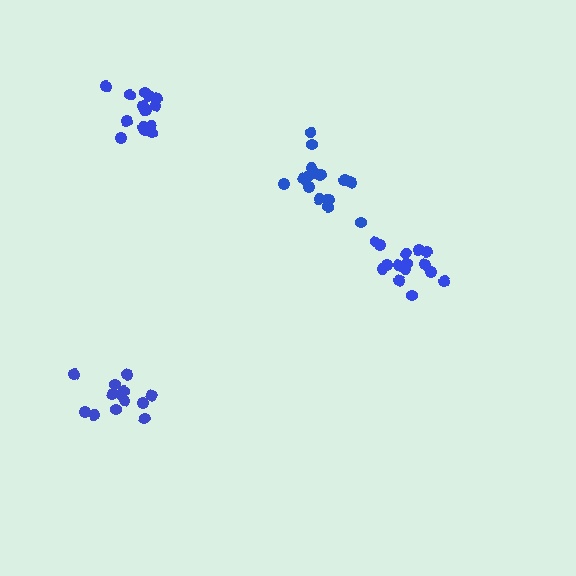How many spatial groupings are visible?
There are 4 spatial groupings.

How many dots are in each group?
Group 1: 15 dots, Group 2: 15 dots, Group 3: 13 dots, Group 4: 15 dots (58 total).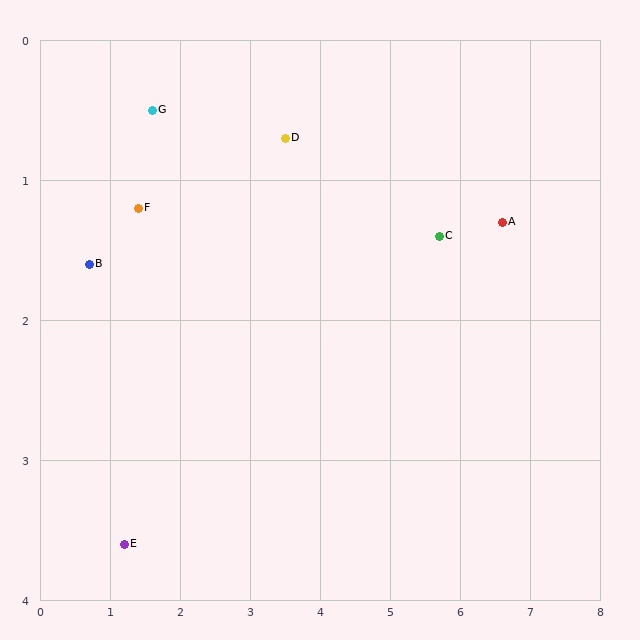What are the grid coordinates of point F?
Point F is at approximately (1.4, 1.2).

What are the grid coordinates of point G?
Point G is at approximately (1.6, 0.5).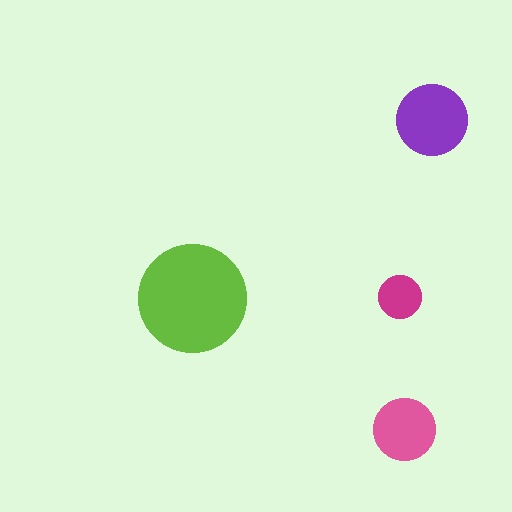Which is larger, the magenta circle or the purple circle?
The purple one.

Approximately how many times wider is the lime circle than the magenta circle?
About 2.5 times wider.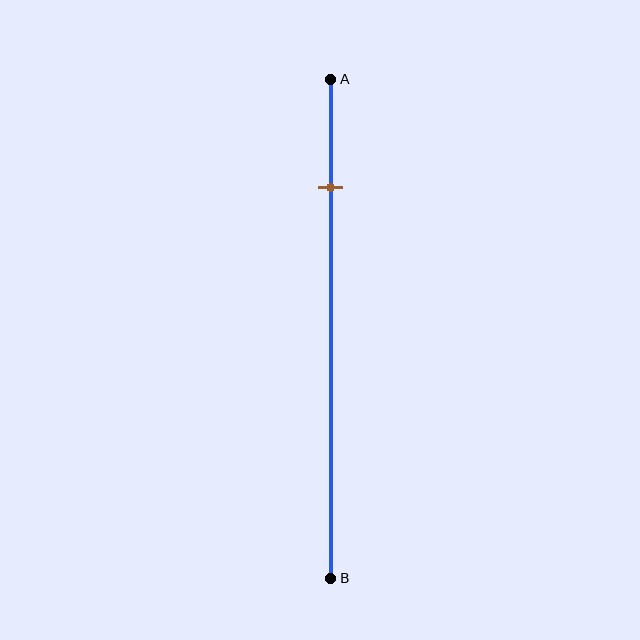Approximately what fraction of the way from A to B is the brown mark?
The brown mark is approximately 20% of the way from A to B.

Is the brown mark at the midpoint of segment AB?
No, the mark is at about 20% from A, not at the 50% midpoint.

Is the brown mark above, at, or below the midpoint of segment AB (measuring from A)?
The brown mark is above the midpoint of segment AB.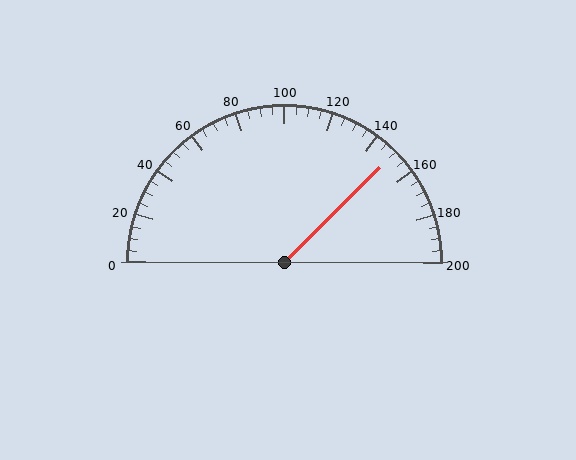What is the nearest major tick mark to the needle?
The nearest major tick mark is 160.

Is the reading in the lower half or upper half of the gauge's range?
The reading is in the upper half of the range (0 to 200).